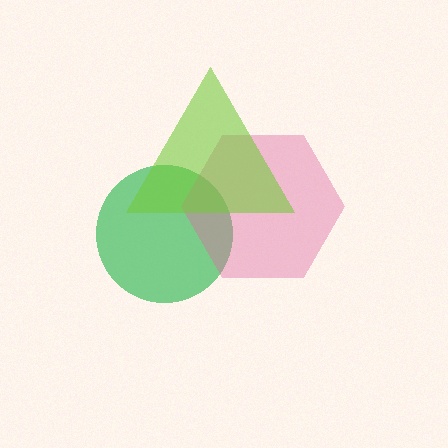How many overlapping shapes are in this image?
There are 3 overlapping shapes in the image.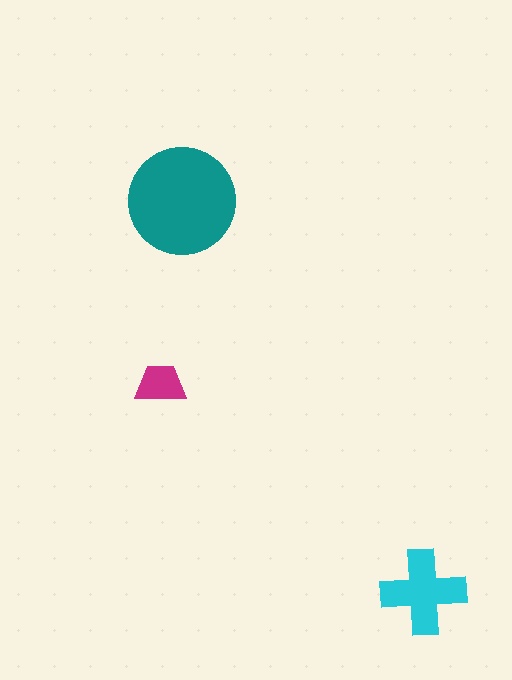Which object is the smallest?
The magenta trapezoid.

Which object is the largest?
The teal circle.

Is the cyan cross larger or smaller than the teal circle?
Smaller.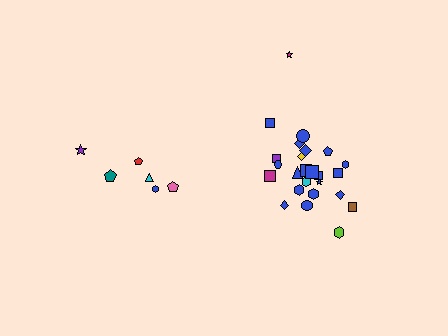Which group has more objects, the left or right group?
The right group.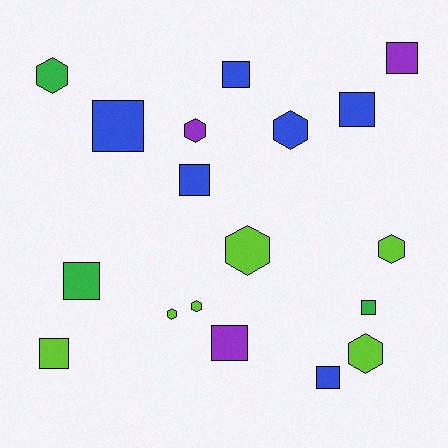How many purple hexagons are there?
There is 1 purple hexagon.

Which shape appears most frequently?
Square, with 10 objects.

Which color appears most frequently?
Lime, with 6 objects.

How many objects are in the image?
There are 18 objects.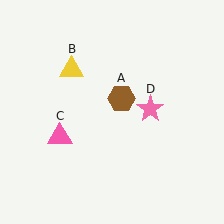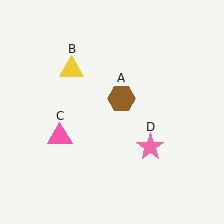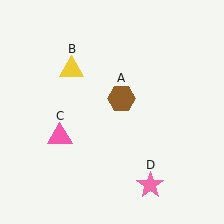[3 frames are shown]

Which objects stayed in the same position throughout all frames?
Brown hexagon (object A) and yellow triangle (object B) and pink triangle (object C) remained stationary.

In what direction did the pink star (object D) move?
The pink star (object D) moved down.